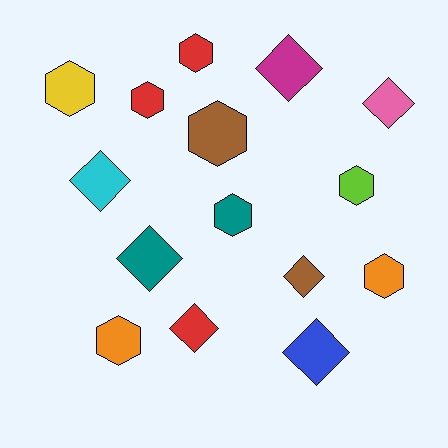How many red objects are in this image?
There are 3 red objects.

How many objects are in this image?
There are 15 objects.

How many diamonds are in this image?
There are 7 diamonds.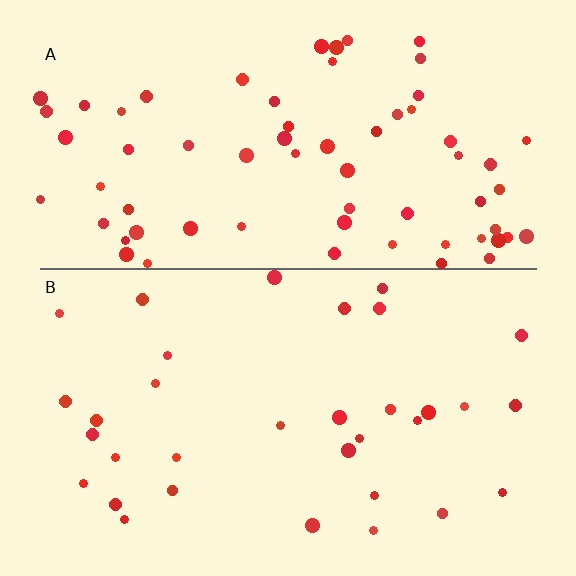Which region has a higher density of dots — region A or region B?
A (the top).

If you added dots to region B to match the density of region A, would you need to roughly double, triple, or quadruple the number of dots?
Approximately double.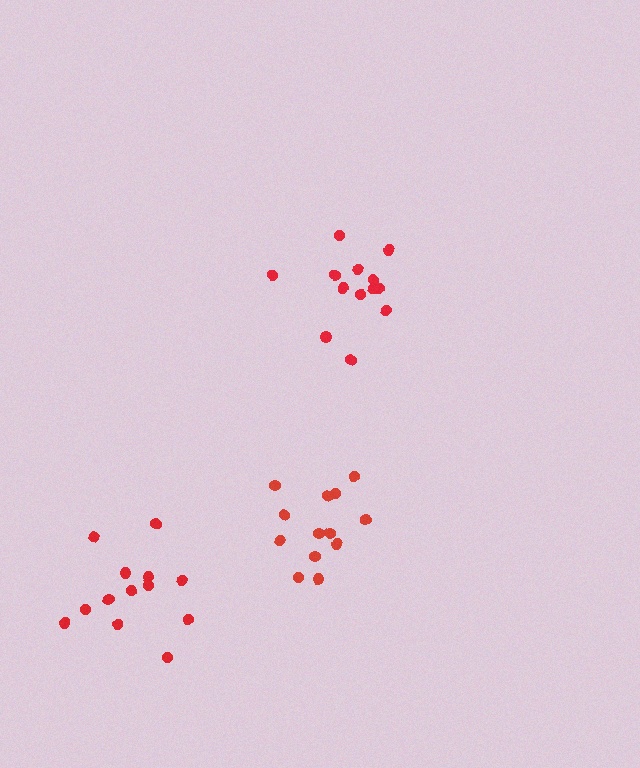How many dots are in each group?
Group 1: 13 dots, Group 2: 13 dots, Group 3: 13 dots (39 total).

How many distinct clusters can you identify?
There are 3 distinct clusters.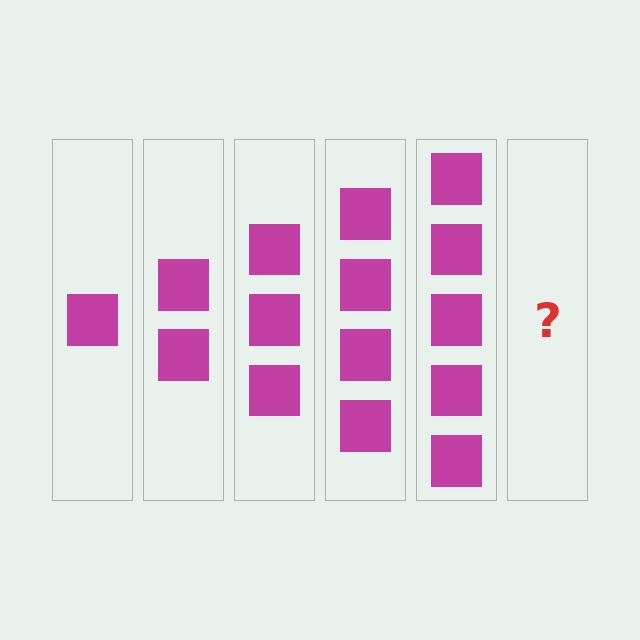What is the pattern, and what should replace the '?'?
The pattern is that each step adds one more square. The '?' should be 6 squares.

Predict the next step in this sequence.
The next step is 6 squares.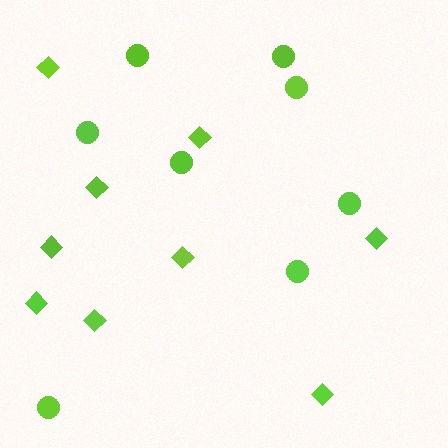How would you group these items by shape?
There are 2 groups: one group of circles (8) and one group of diamonds (9).